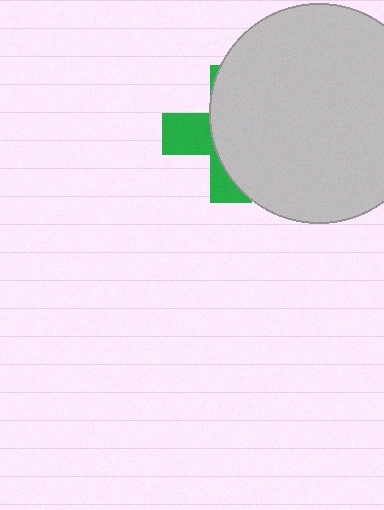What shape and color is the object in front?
The object in front is a light gray circle.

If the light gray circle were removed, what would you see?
You would see the complete green cross.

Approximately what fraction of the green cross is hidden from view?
Roughly 66% of the green cross is hidden behind the light gray circle.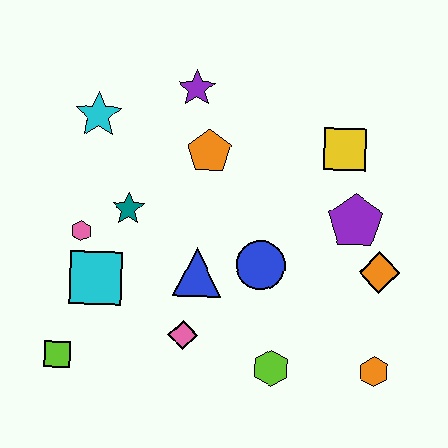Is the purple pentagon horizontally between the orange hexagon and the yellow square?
Yes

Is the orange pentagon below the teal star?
No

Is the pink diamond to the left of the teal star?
No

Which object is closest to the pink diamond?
The blue triangle is closest to the pink diamond.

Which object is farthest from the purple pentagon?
The lime square is farthest from the purple pentagon.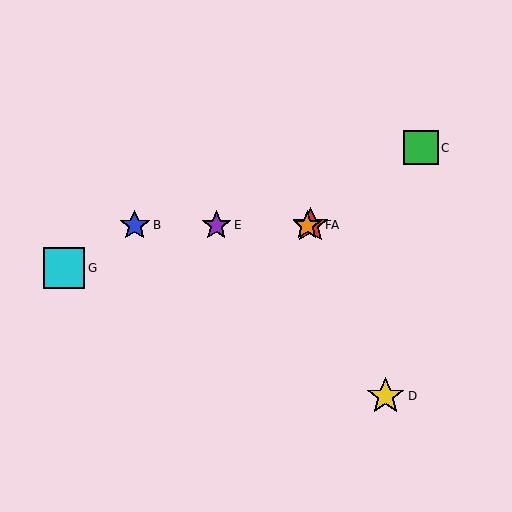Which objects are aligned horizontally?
Objects A, B, E, F are aligned horizontally.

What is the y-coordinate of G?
Object G is at y≈268.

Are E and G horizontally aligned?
No, E is at y≈225 and G is at y≈268.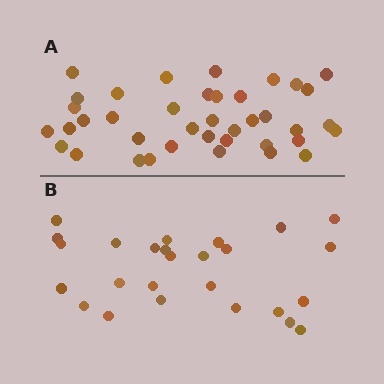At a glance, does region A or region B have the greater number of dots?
Region A (the top region) has more dots.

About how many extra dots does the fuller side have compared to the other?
Region A has approximately 15 more dots than region B.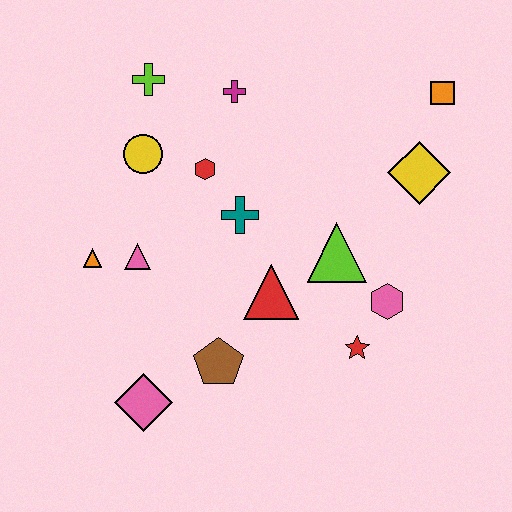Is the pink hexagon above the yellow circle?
No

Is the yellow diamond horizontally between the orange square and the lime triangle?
Yes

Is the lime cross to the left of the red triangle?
Yes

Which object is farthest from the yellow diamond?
The pink diamond is farthest from the yellow diamond.